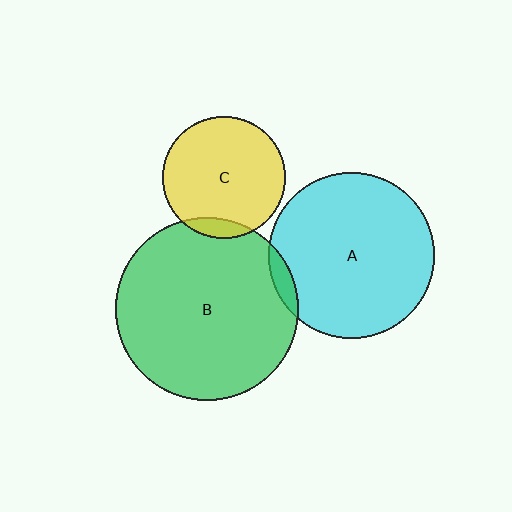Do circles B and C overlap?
Yes.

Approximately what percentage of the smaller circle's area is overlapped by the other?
Approximately 10%.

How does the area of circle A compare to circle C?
Approximately 1.8 times.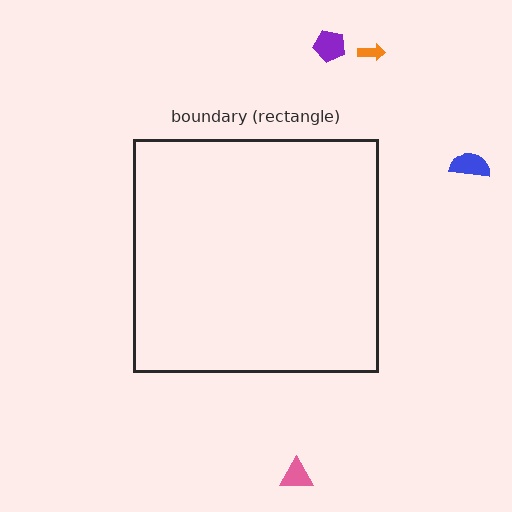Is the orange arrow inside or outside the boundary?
Outside.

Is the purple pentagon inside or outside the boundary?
Outside.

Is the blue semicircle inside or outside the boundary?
Outside.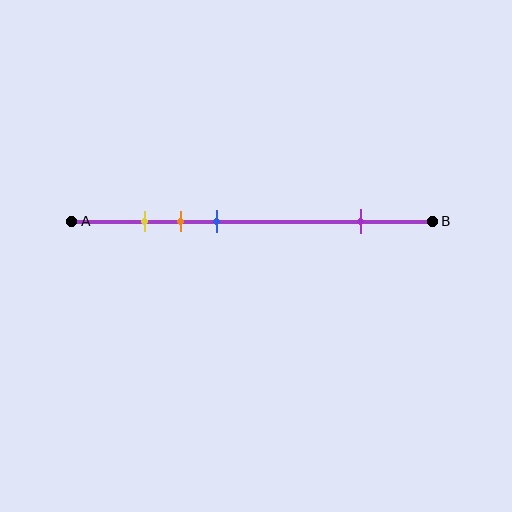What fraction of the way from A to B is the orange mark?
The orange mark is approximately 30% (0.3) of the way from A to B.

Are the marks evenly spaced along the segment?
No, the marks are not evenly spaced.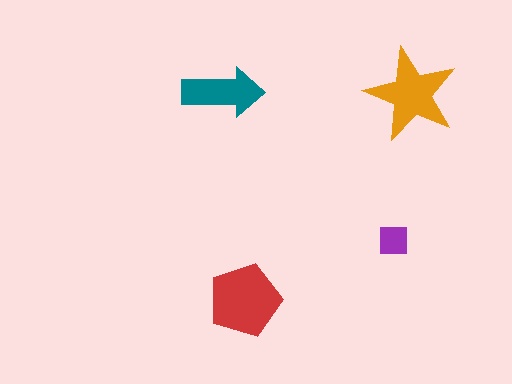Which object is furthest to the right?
The orange star is rightmost.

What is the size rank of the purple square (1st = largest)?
4th.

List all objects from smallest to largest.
The purple square, the teal arrow, the orange star, the red pentagon.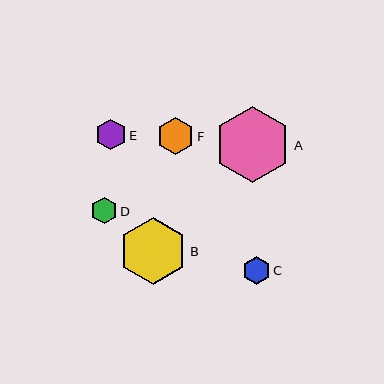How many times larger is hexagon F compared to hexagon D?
Hexagon F is approximately 1.4 times the size of hexagon D.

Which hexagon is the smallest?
Hexagon D is the smallest with a size of approximately 27 pixels.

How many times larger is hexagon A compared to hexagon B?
Hexagon A is approximately 1.1 times the size of hexagon B.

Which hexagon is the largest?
Hexagon A is the largest with a size of approximately 76 pixels.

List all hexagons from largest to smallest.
From largest to smallest: A, B, F, E, C, D.